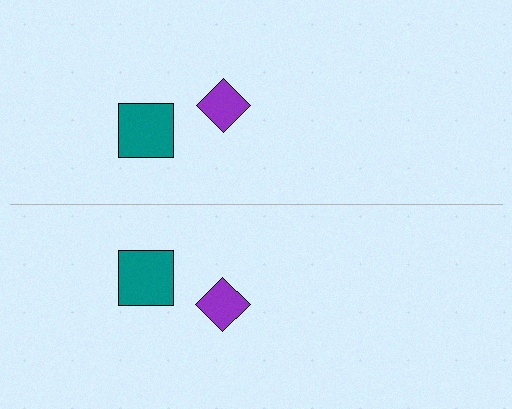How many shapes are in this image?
There are 4 shapes in this image.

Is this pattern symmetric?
Yes, this pattern has bilateral (reflection) symmetry.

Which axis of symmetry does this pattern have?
The pattern has a horizontal axis of symmetry running through the center of the image.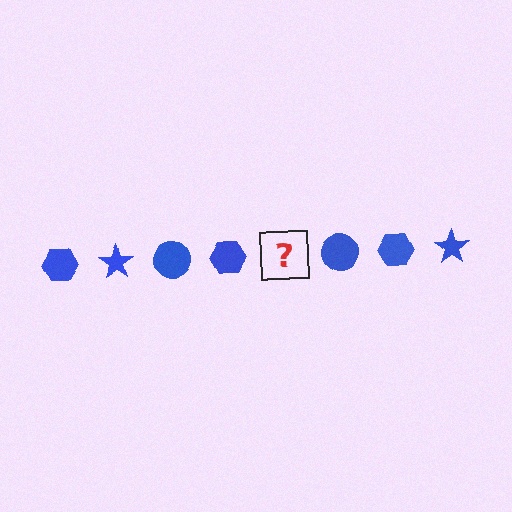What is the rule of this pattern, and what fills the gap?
The rule is that the pattern cycles through hexagon, star, circle shapes in blue. The gap should be filled with a blue star.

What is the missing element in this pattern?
The missing element is a blue star.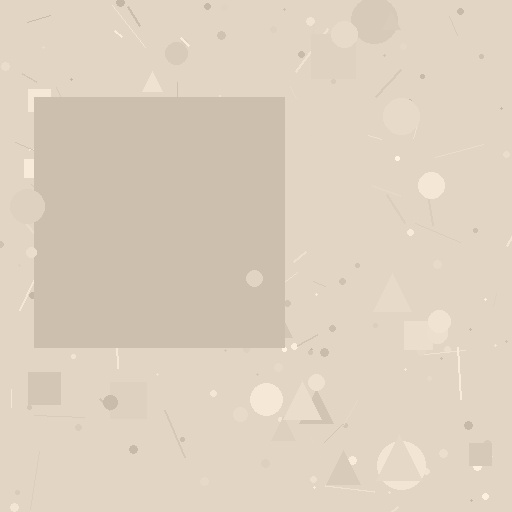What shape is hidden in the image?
A square is hidden in the image.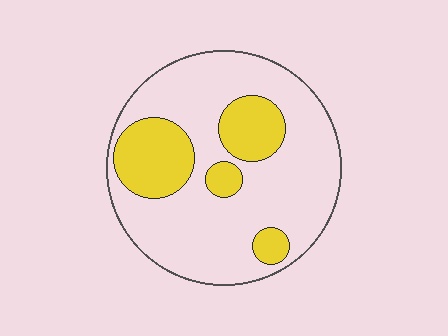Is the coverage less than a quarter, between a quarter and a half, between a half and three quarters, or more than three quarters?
Between a quarter and a half.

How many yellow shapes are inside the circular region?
4.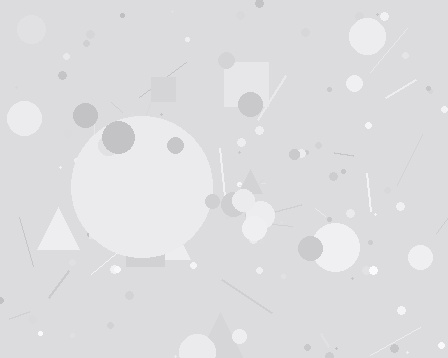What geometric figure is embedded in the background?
A circle is embedded in the background.